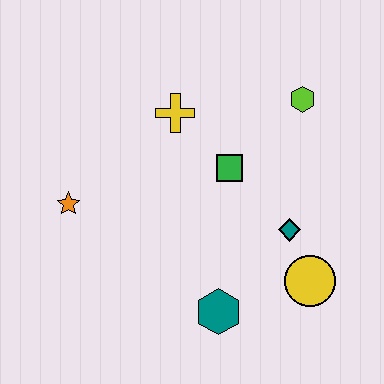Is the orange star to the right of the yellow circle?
No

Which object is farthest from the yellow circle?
The orange star is farthest from the yellow circle.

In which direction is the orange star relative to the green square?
The orange star is to the left of the green square.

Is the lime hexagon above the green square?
Yes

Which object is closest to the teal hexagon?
The yellow circle is closest to the teal hexagon.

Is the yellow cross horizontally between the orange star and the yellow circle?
Yes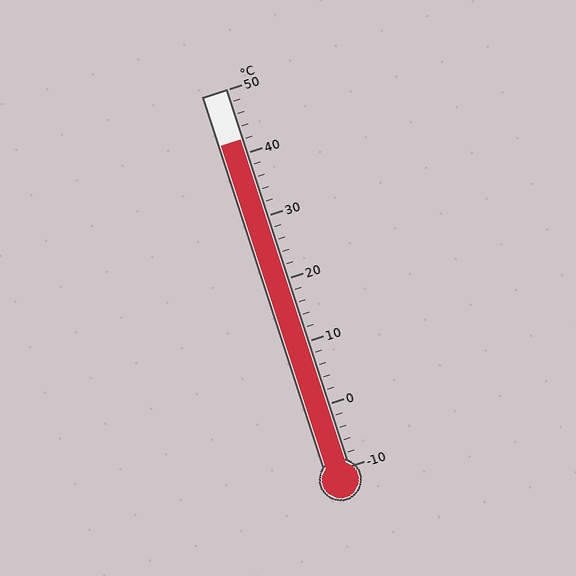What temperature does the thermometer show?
The thermometer shows approximately 42°C.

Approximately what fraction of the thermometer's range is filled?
The thermometer is filled to approximately 85% of its range.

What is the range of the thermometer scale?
The thermometer scale ranges from -10°C to 50°C.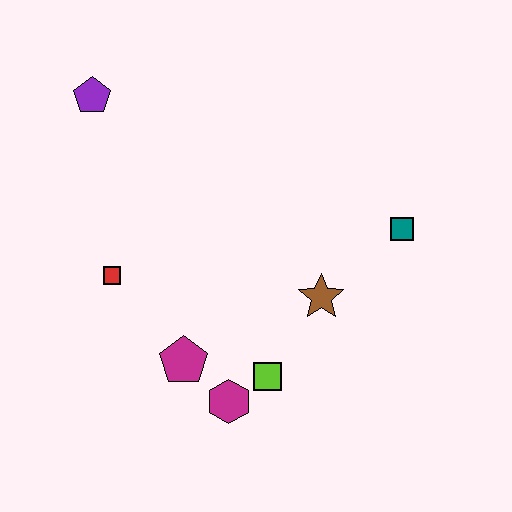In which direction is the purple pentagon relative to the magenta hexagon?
The purple pentagon is above the magenta hexagon.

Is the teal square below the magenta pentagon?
No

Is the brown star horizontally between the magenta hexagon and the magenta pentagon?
No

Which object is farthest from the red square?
The teal square is farthest from the red square.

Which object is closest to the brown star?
The lime square is closest to the brown star.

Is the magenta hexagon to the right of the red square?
Yes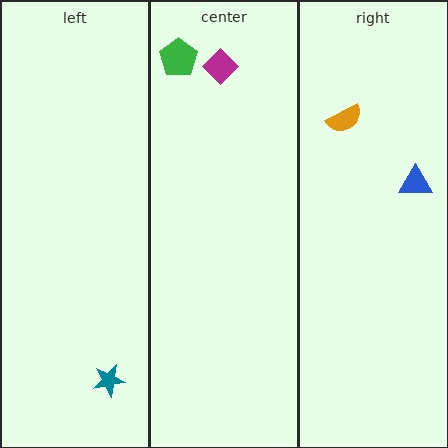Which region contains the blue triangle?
The right region.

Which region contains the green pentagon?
The center region.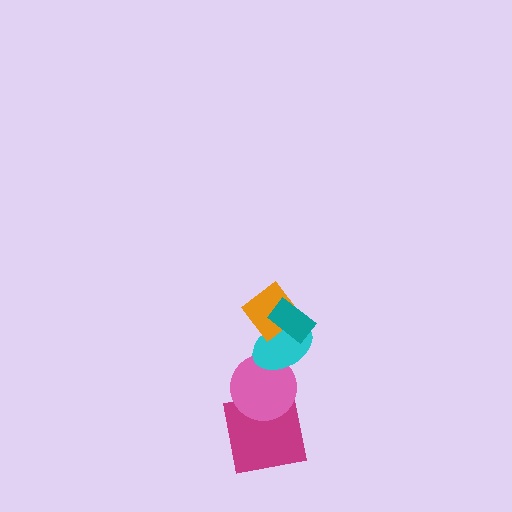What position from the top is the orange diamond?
The orange diamond is 2nd from the top.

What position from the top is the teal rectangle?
The teal rectangle is 1st from the top.